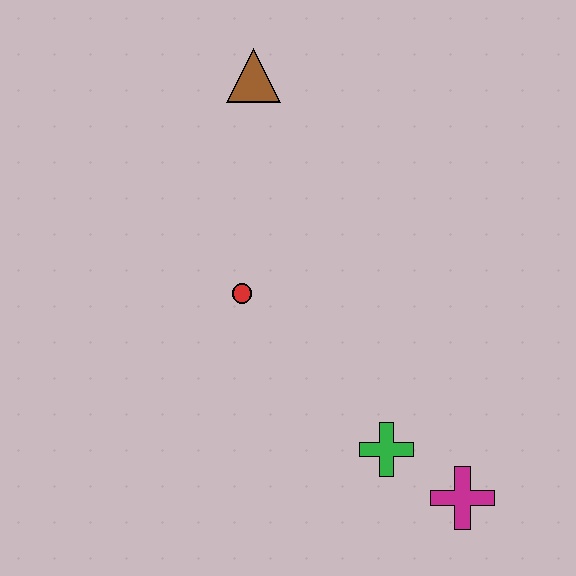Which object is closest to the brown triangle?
The red circle is closest to the brown triangle.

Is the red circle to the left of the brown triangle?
Yes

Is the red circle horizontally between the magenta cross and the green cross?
No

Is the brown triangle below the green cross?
No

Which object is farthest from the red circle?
The magenta cross is farthest from the red circle.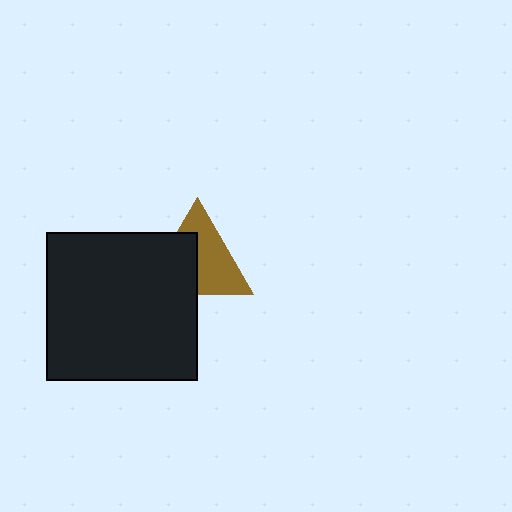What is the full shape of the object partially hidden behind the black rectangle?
The partially hidden object is a brown triangle.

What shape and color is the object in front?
The object in front is a black rectangle.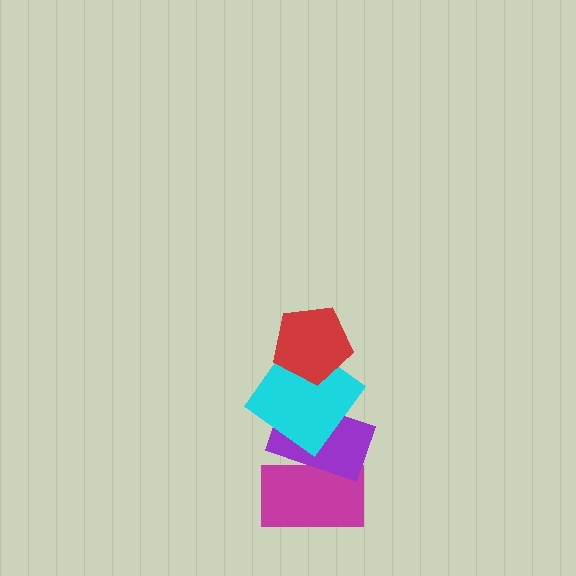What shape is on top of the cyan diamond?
The red pentagon is on top of the cyan diamond.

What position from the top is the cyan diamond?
The cyan diamond is 2nd from the top.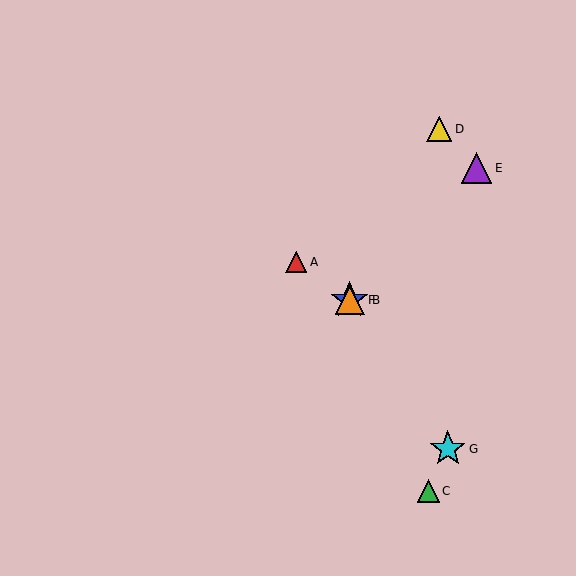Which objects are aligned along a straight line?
Objects B, D, F are aligned along a straight line.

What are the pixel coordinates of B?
Object B is at (350, 300).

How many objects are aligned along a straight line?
3 objects (B, D, F) are aligned along a straight line.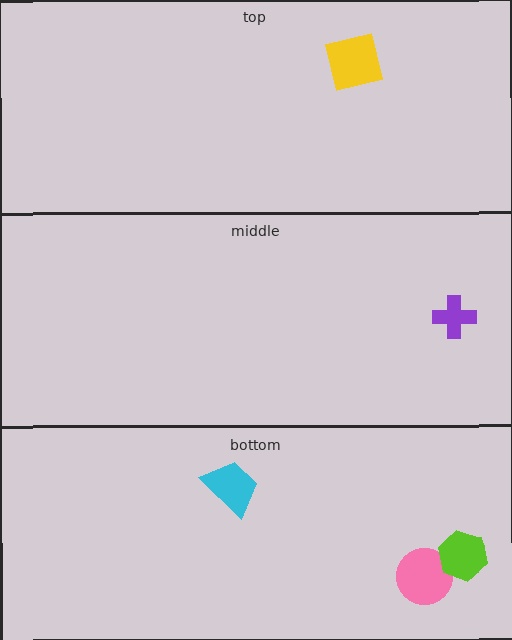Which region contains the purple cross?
The middle region.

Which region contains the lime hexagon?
The bottom region.